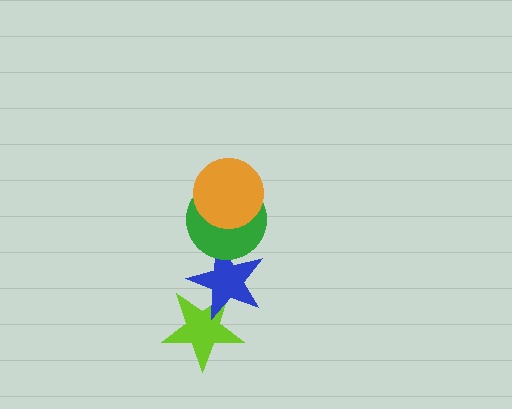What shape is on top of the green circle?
The orange circle is on top of the green circle.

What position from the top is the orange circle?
The orange circle is 1st from the top.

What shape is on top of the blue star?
The green circle is on top of the blue star.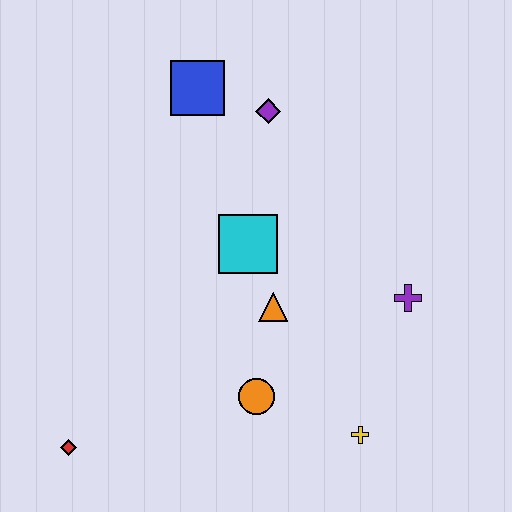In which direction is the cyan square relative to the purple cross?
The cyan square is to the left of the purple cross.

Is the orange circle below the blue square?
Yes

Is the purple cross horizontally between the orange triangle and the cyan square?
No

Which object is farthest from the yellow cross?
The blue square is farthest from the yellow cross.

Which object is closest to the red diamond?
The orange circle is closest to the red diamond.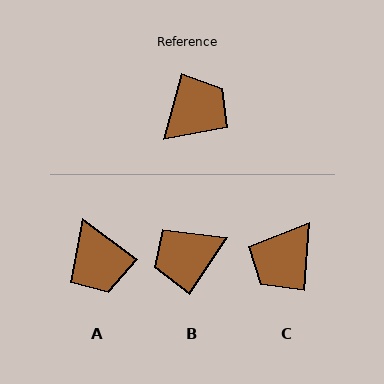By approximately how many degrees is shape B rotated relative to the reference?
Approximately 162 degrees counter-clockwise.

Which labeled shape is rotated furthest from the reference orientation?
C, about 169 degrees away.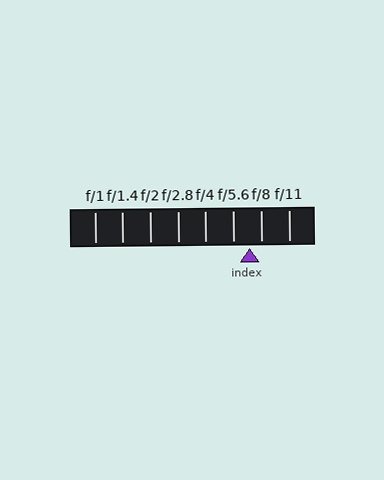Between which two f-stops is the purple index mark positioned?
The index mark is between f/5.6 and f/8.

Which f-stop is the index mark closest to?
The index mark is closest to f/8.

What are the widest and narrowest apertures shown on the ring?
The widest aperture shown is f/1 and the narrowest is f/11.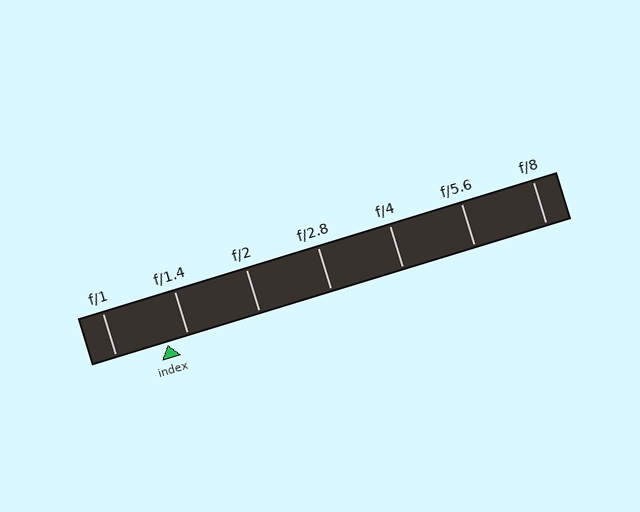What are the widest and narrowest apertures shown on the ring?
The widest aperture shown is f/1 and the narrowest is f/8.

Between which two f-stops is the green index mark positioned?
The index mark is between f/1 and f/1.4.